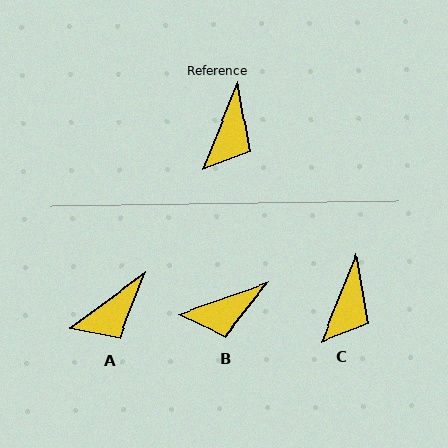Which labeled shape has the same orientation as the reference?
C.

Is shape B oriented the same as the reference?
No, it is off by about 49 degrees.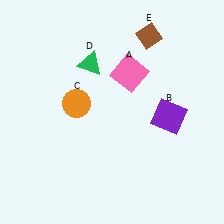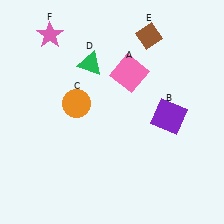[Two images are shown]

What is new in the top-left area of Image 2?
A pink star (F) was added in the top-left area of Image 2.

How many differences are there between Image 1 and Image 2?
There is 1 difference between the two images.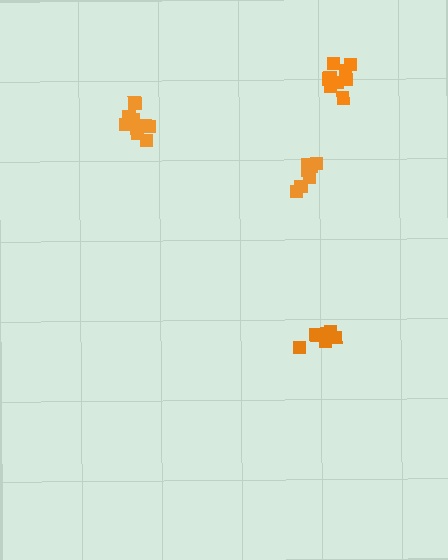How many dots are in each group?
Group 1: 8 dots, Group 2: 10 dots, Group 3: 6 dots, Group 4: 9 dots (33 total).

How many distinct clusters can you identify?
There are 4 distinct clusters.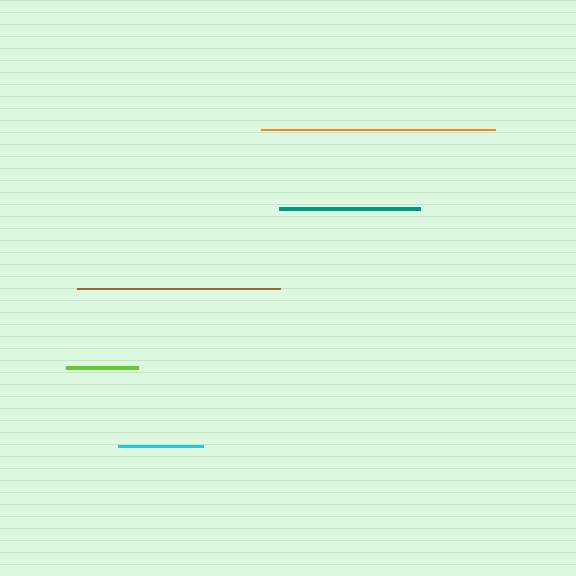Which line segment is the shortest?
The lime line is the shortest at approximately 72 pixels.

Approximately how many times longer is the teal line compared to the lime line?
The teal line is approximately 1.9 times the length of the lime line.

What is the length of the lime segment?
The lime segment is approximately 72 pixels long.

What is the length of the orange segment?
The orange segment is approximately 234 pixels long.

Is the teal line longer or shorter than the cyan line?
The teal line is longer than the cyan line.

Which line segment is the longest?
The orange line is the longest at approximately 234 pixels.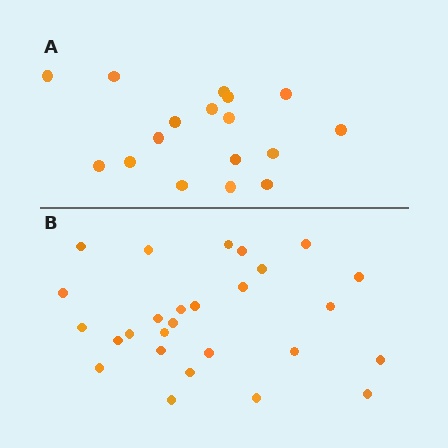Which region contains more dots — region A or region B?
Region B (the bottom region) has more dots.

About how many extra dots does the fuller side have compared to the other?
Region B has roughly 10 or so more dots than region A.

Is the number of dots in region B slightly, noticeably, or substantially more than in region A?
Region B has substantially more. The ratio is roughly 1.6 to 1.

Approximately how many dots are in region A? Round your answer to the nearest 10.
About 20 dots. (The exact count is 17, which rounds to 20.)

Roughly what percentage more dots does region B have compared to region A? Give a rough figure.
About 60% more.